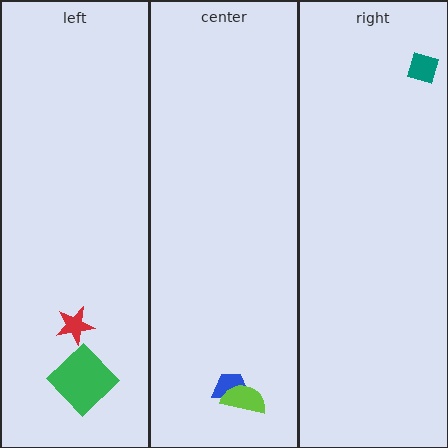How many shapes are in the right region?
1.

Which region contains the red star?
The left region.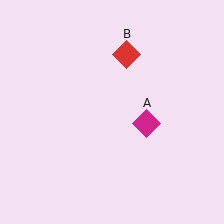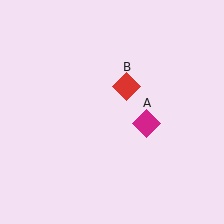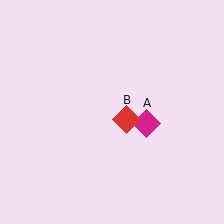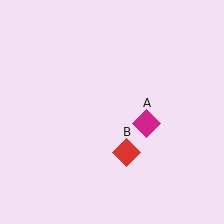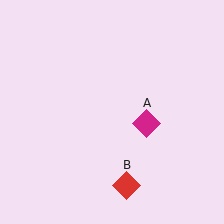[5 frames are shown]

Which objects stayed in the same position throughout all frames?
Magenta diamond (object A) remained stationary.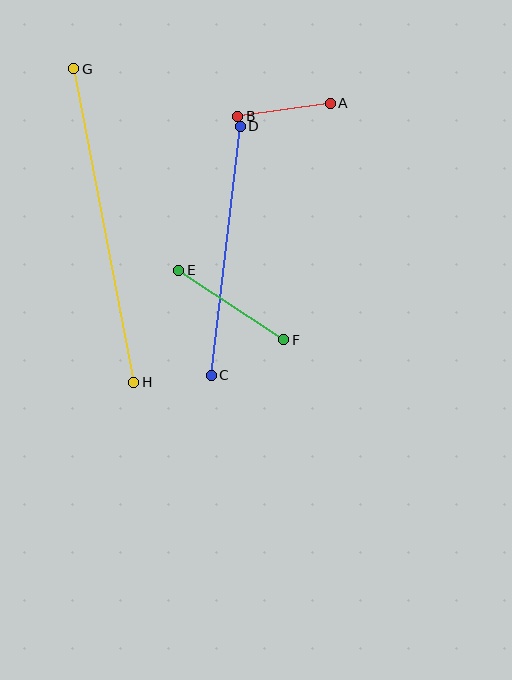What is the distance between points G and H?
The distance is approximately 319 pixels.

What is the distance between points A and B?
The distance is approximately 93 pixels.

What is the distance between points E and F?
The distance is approximately 126 pixels.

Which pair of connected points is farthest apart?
Points G and H are farthest apart.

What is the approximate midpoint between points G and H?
The midpoint is at approximately (103, 226) pixels.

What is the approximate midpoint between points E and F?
The midpoint is at approximately (231, 305) pixels.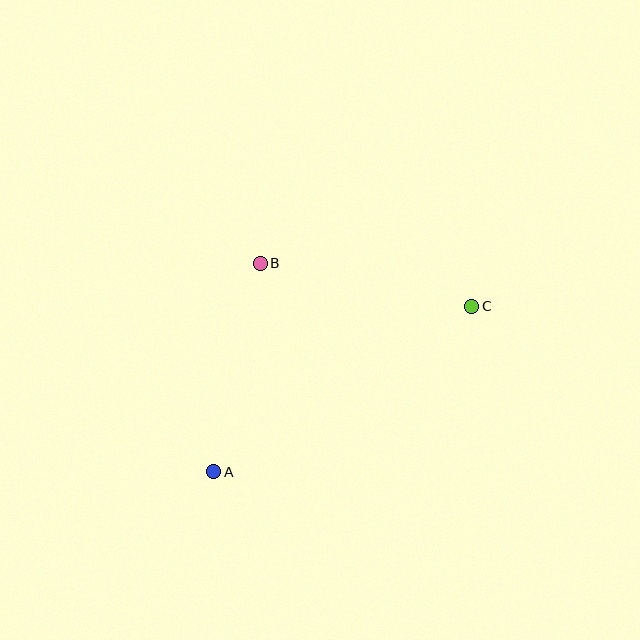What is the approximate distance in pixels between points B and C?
The distance between B and C is approximately 216 pixels.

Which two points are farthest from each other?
Points A and C are farthest from each other.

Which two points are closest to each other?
Points A and B are closest to each other.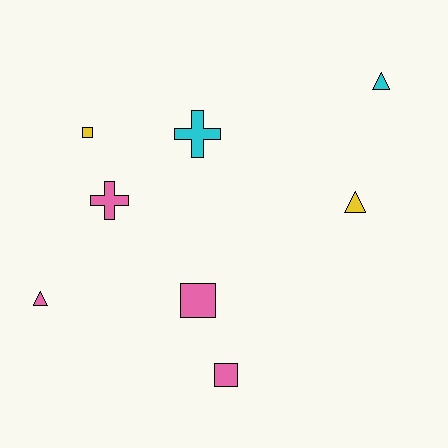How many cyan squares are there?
There are no cyan squares.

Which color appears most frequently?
Pink, with 4 objects.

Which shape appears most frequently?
Triangle, with 3 objects.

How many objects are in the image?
There are 8 objects.